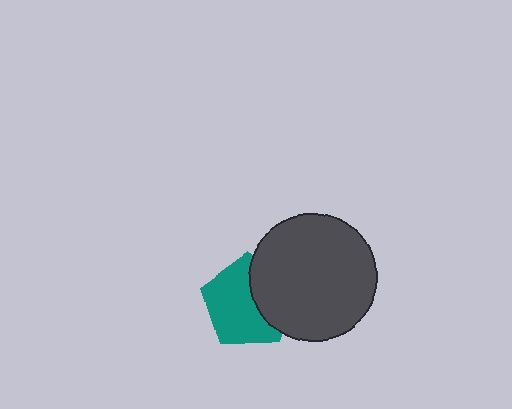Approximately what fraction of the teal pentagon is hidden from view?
Roughly 36% of the teal pentagon is hidden behind the dark gray circle.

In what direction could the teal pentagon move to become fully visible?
The teal pentagon could move left. That would shift it out from behind the dark gray circle entirely.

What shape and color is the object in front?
The object in front is a dark gray circle.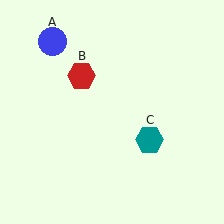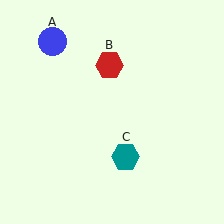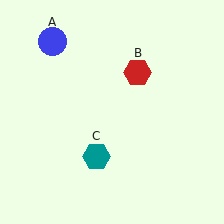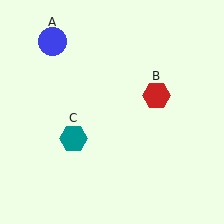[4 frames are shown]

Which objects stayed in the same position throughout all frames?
Blue circle (object A) remained stationary.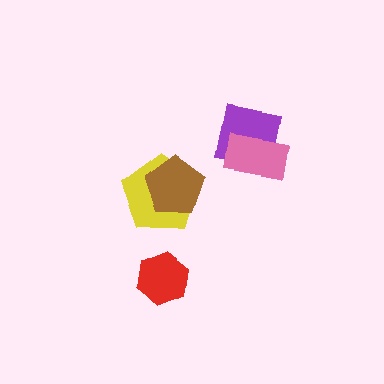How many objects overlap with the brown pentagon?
1 object overlaps with the brown pentagon.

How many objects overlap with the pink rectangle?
1 object overlaps with the pink rectangle.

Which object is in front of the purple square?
The pink rectangle is in front of the purple square.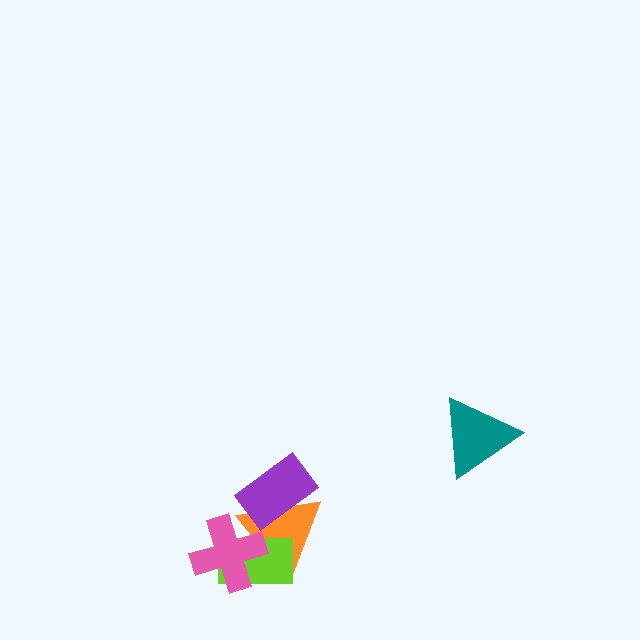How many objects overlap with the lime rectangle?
2 objects overlap with the lime rectangle.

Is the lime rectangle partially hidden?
Yes, it is partially covered by another shape.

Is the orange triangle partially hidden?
Yes, it is partially covered by another shape.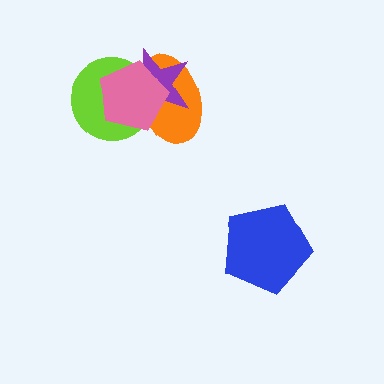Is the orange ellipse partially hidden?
Yes, it is partially covered by another shape.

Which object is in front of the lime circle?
The pink pentagon is in front of the lime circle.